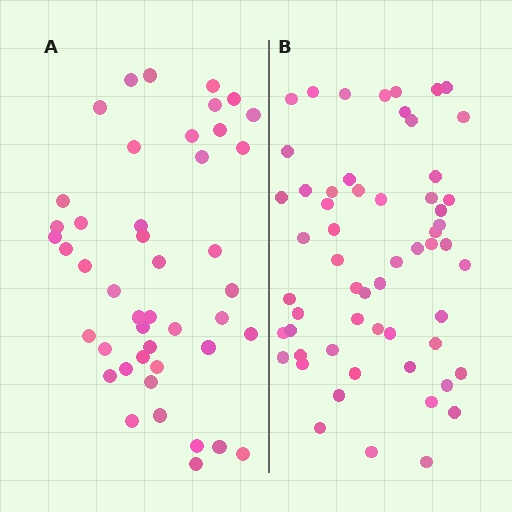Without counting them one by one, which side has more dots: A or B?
Region B (the right region) has more dots.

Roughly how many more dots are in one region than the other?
Region B has approximately 15 more dots than region A.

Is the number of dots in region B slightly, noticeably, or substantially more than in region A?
Region B has noticeably more, but not dramatically so. The ratio is roughly 1.3 to 1.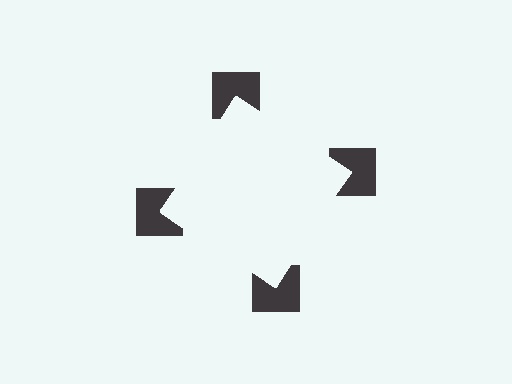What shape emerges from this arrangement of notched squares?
An illusory square — its edges are inferred from the aligned wedge cuts in the notched squares, not physically drawn.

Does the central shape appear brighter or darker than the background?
It typically appears slightly brighter than the background, even though no actual brightness change is drawn.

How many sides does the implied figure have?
4 sides.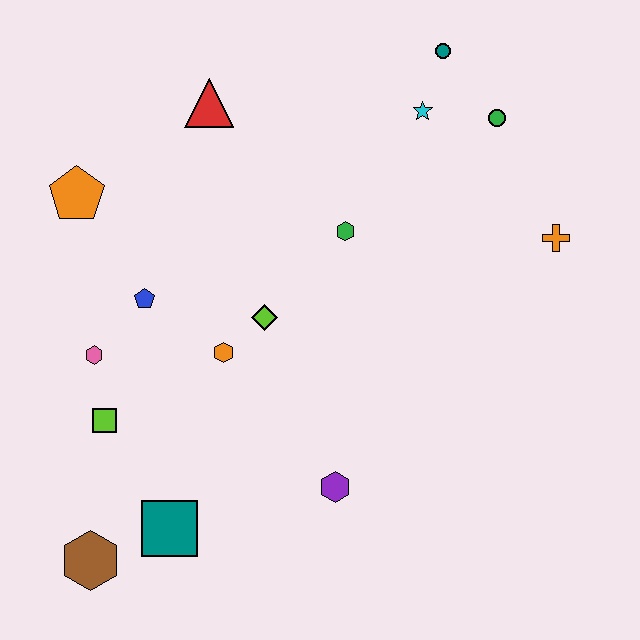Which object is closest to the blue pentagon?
The pink hexagon is closest to the blue pentagon.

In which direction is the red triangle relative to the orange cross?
The red triangle is to the left of the orange cross.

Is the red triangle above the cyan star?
Yes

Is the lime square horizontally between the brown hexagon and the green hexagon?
Yes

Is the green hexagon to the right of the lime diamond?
Yes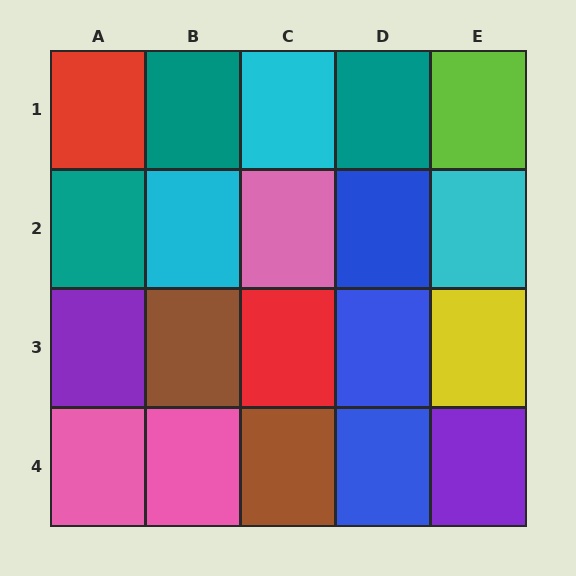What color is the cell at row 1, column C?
Cyan.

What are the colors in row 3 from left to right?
Purple, brown, red, blue, yellow.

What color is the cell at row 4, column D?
Blue.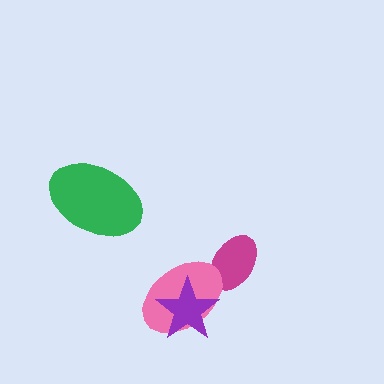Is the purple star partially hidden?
No, no other shape covers it.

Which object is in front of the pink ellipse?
The purple star is in front of the pink ellipse.